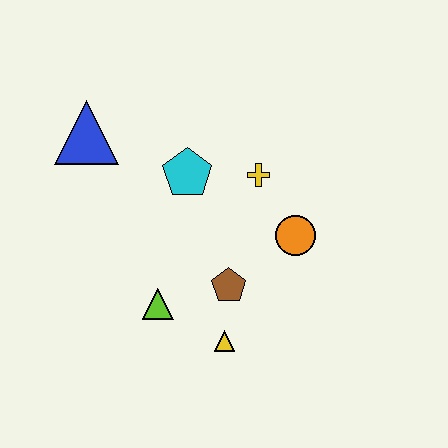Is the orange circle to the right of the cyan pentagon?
Yes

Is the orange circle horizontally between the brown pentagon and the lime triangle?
No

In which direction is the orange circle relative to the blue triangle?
The orange circle is to the right of the blue triangle.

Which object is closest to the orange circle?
The yellow cross is closest to the orange circle.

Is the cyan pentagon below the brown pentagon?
No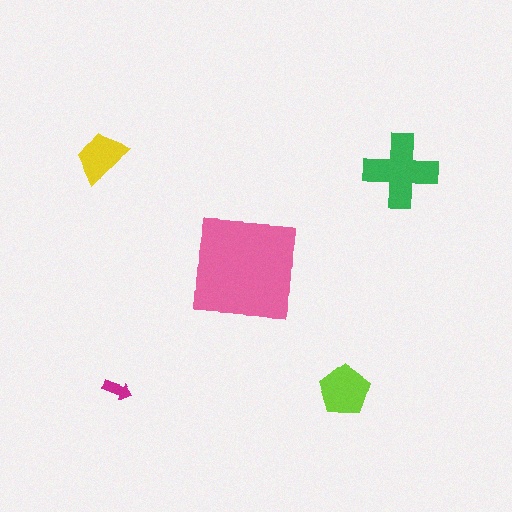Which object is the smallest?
The magenta arrow.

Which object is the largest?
The pink square.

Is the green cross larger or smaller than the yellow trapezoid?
Larger.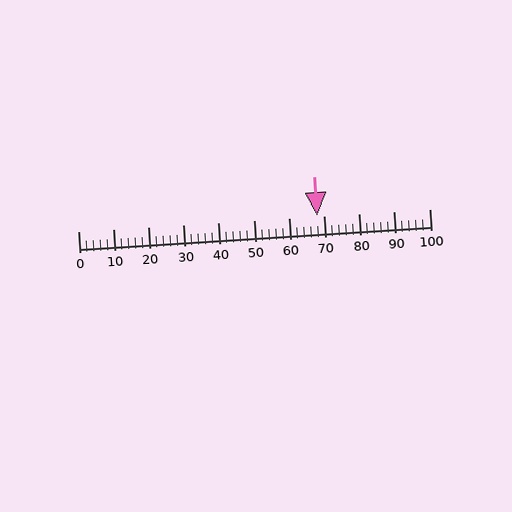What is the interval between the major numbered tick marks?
The major tick marks are spaced 10 units apart.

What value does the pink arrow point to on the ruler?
The pink arrow points to approximately 68.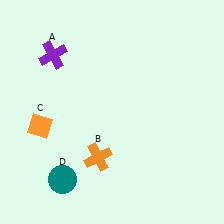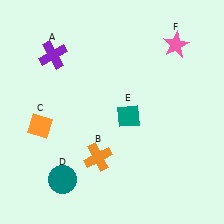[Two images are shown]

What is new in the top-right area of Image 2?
A pink star (F) was added in the top-right area of Image 2.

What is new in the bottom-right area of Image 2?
A teal diamond (E) was added in the bottom-right area of Image 2.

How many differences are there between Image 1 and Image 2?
There are 2 differences between the two images.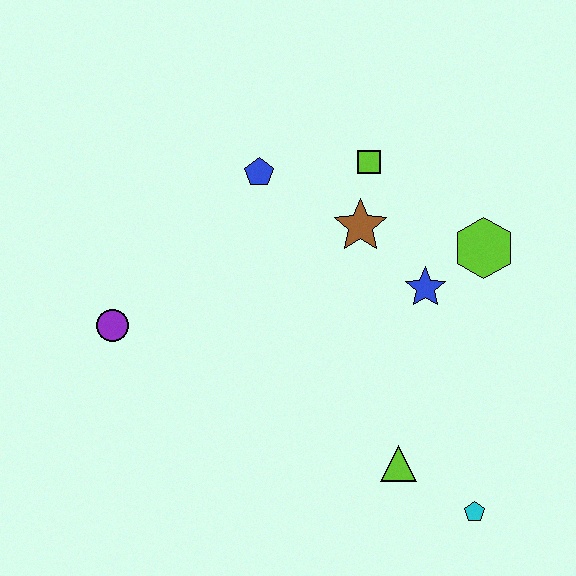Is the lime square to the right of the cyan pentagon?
No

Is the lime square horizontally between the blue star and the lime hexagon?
No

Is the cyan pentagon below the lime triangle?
Yes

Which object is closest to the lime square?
The brown star is closest to the lime square.